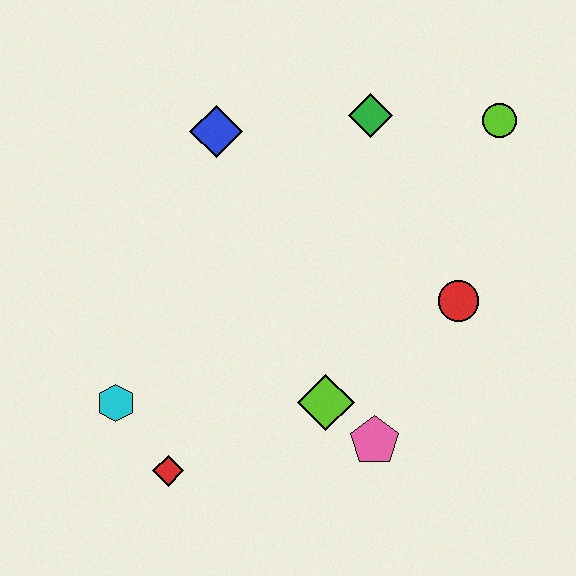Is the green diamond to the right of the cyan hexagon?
Yes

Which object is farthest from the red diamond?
The lime circle is farthest from the red diamond.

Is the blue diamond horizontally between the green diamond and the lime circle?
No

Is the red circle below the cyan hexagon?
No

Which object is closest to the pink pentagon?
The lime diamond is closest to the pink pentagon.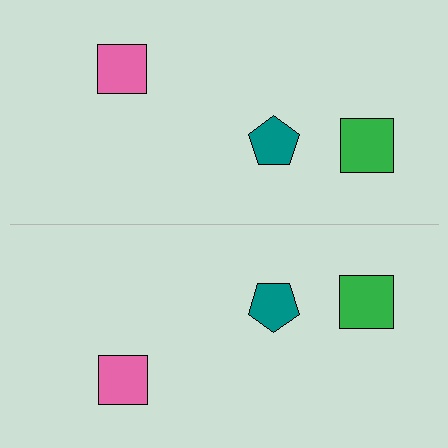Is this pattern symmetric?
Yes, this pattern has bilateral (reflection) symmetry.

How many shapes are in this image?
There are 6 shapes in this image.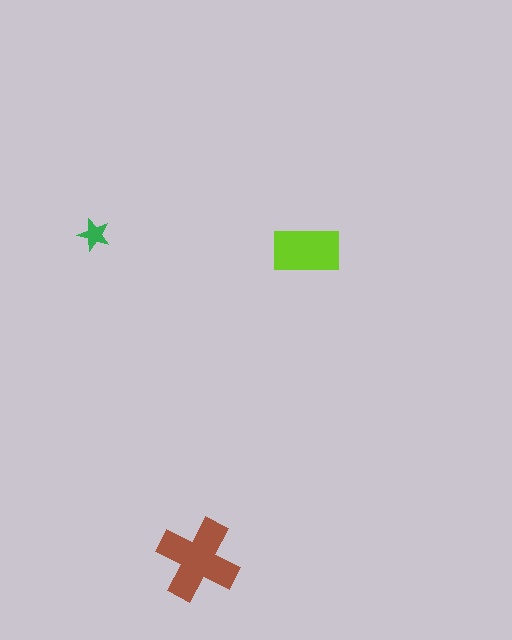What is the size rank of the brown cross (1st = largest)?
1st.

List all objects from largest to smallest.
The brown cross, the lime rectangle, the green star.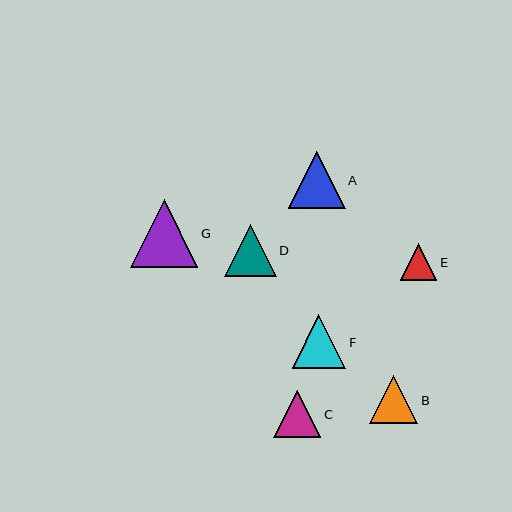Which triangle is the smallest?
Triangle E is the smallest with a size of approximately 37 pixels.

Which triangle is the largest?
Triangle G is the largest with a size of approximately 67 pixels.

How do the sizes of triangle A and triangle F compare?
Triangle A and triangle F are approximately the same size.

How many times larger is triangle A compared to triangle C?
Triangle A is approximately 1.2 times the size of triangle C.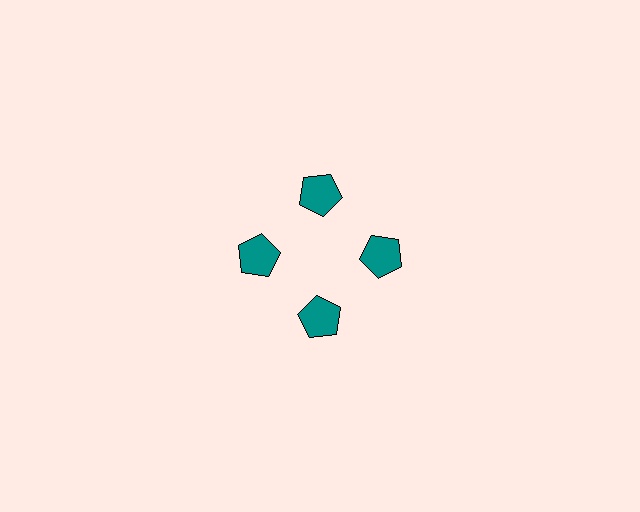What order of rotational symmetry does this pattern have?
This pattern has 4-fold rotational symmetry.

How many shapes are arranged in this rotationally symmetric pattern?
There are 4 shapes, arranged in 4 groups of 1.